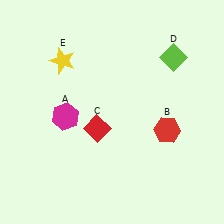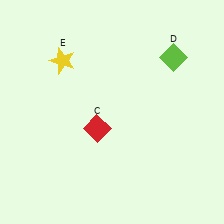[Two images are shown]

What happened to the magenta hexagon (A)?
The magenta hexagon (A) was removed in Image 2. It was in the bottom-left area of Image 1.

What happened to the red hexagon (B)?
The red hexagon (B) was removed in Image 2. It was in the bottom-right area of Image 1.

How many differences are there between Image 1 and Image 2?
There are 2 differences between the two images.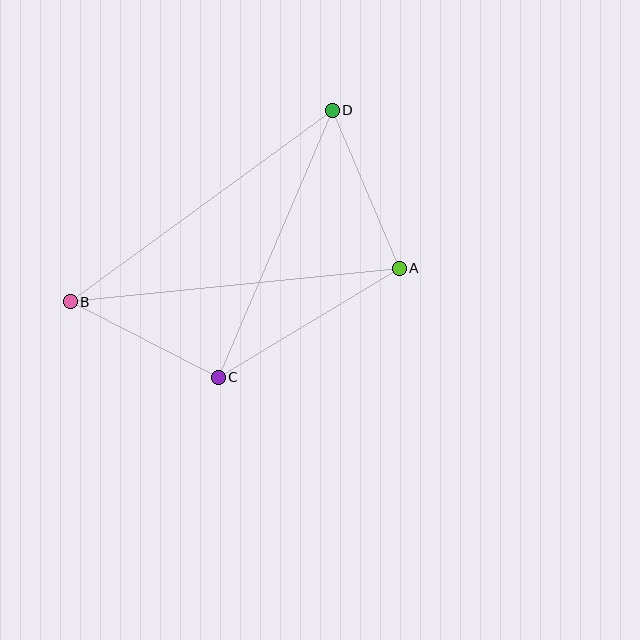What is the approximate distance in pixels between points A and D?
The distance between A and D is approximately 172 pixels.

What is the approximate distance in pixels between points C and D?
The distance between C and D is approximately 291 pixels.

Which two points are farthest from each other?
Points A and B are farthest from each other.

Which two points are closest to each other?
Points B and C are closest to each other.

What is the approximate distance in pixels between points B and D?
The distance between B and D is approximately 325 pixels.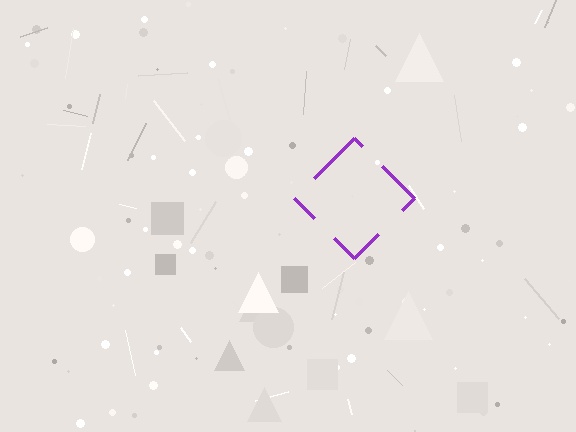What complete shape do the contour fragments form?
The contour fragments form a diamond.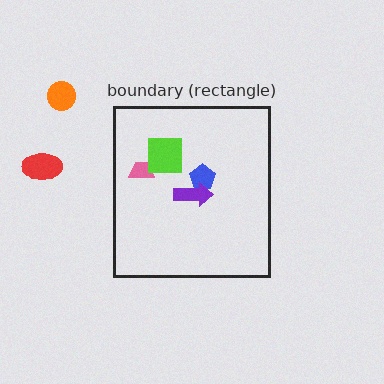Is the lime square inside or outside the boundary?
Inside.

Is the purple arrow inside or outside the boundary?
Inside.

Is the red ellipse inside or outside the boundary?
Outside.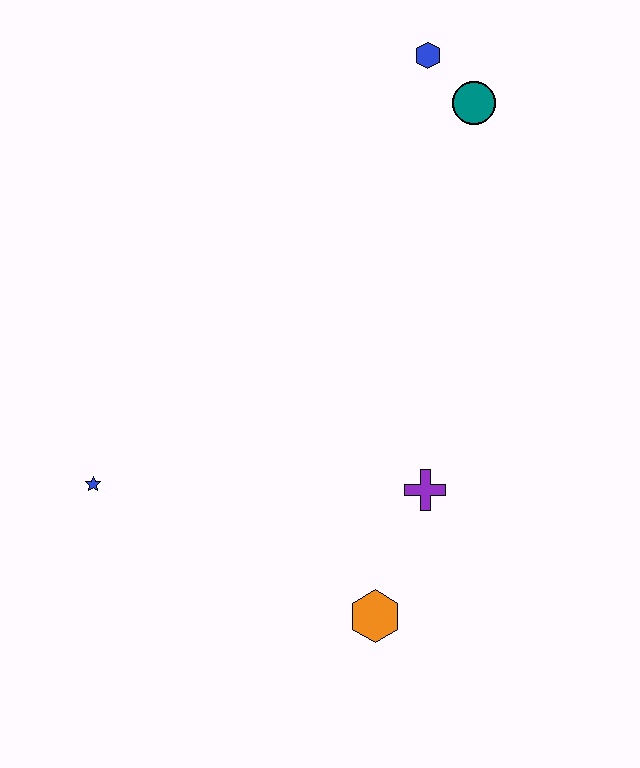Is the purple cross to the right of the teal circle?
No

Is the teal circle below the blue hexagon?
Yes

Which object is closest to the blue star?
The orange hexagon is closest to the blue star.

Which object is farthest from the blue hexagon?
The orange hexagon is farthest from the blue hexagon.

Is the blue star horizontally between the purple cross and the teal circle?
No